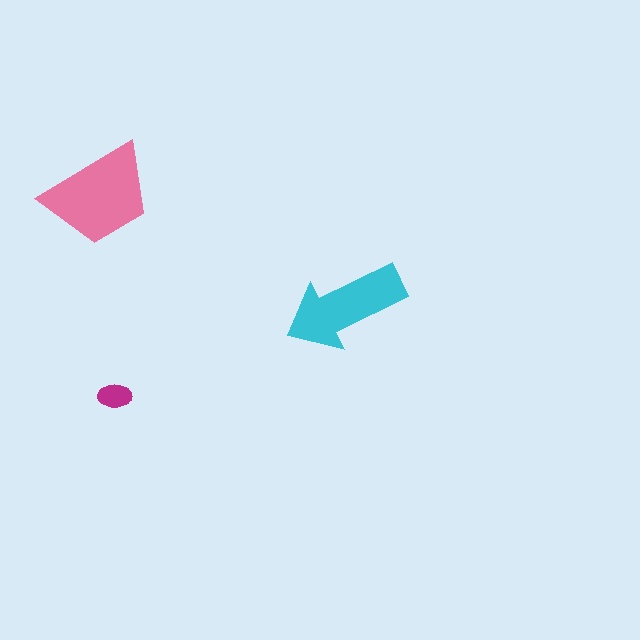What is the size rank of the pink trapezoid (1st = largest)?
1st.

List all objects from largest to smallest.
The pink trapezoid, the cyan arrow, the magenta ellipse.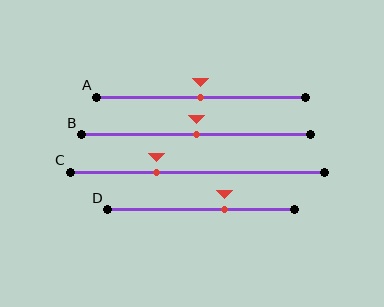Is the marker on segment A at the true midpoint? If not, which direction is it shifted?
Yes, the marker on segment A is at the true midpoint.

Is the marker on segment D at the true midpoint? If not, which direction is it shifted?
No, the marker on segment D is shifted to the right by about 12% of the segment length.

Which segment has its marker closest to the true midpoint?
Segment A has its marker closest to the true midpoint.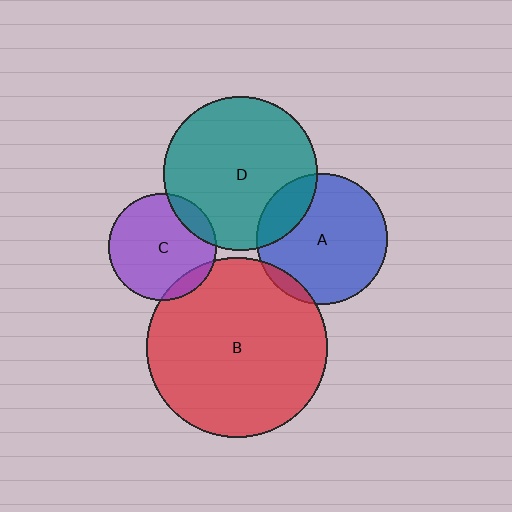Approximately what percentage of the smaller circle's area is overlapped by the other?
Approximately 15%.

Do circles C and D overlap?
Yes.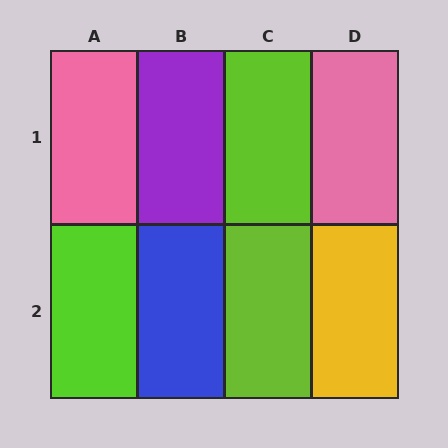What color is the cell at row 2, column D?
Yellow.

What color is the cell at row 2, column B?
Blue.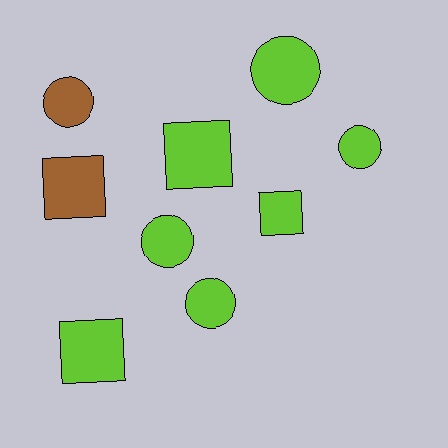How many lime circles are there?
There are 4 lime circles.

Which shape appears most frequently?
Circle, with 5 objects.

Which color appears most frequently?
Lime, with 7 objects.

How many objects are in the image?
There are 9 objects.